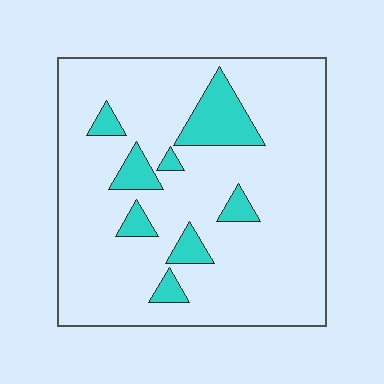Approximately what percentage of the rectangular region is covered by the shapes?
Approximately 15%.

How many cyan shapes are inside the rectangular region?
8.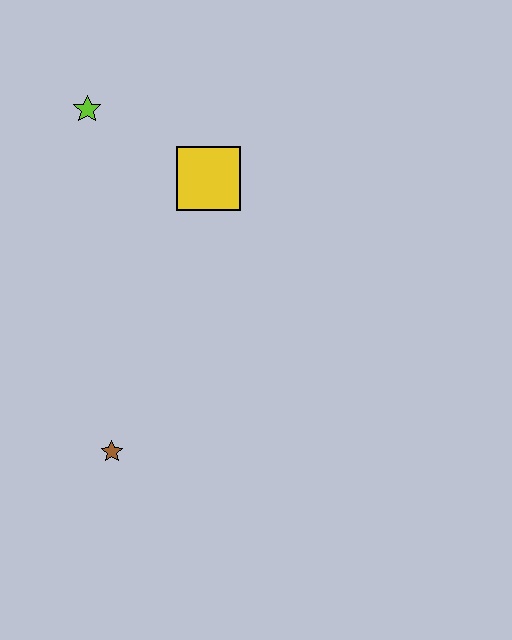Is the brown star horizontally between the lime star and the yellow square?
Yes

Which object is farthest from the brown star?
The lime star is farthest from the brown star.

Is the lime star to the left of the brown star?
Yes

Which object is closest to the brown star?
The yellow square is closest to the brown star.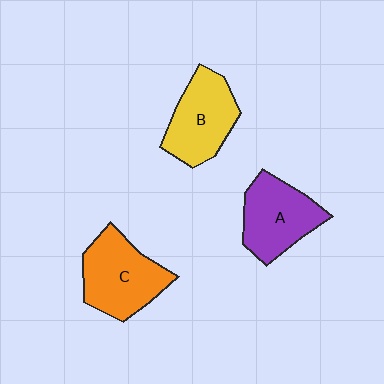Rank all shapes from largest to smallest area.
From largest to smallest: C (orange), B (yellow), A (purple).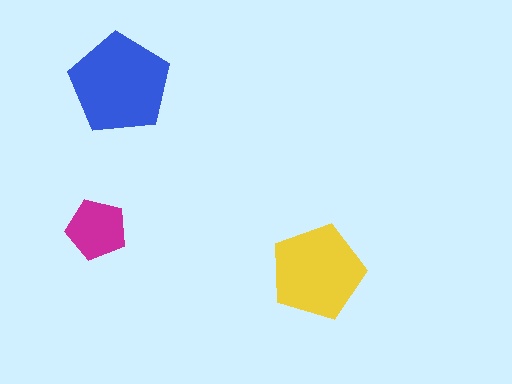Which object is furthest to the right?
The yellow pentagon is rightmost.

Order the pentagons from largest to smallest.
the blue one, the yellow one, the magenta one.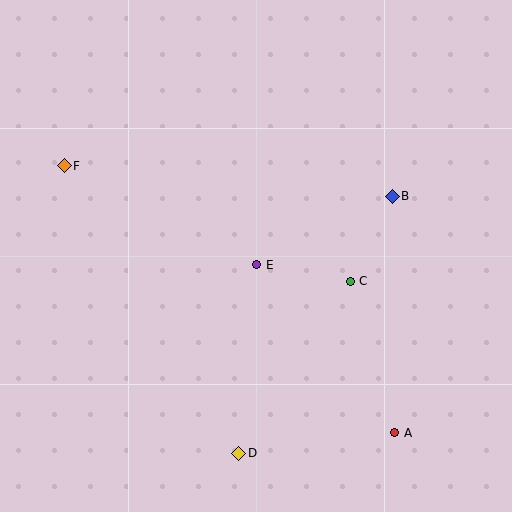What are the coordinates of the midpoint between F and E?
The midpoint between F and E is at (161, 215).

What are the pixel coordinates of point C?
Point C is at (350, 281).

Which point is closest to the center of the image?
Point E at (257, 265) is closest to the center.